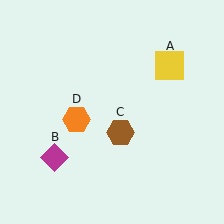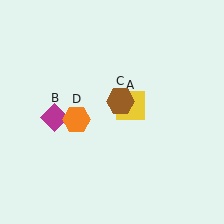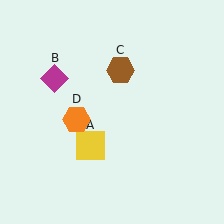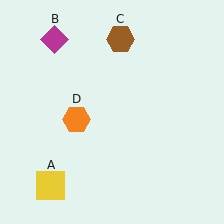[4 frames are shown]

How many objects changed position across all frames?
3 objects changed position: yellow square (object A), magenta diamond (object B), brown hexagon (object C).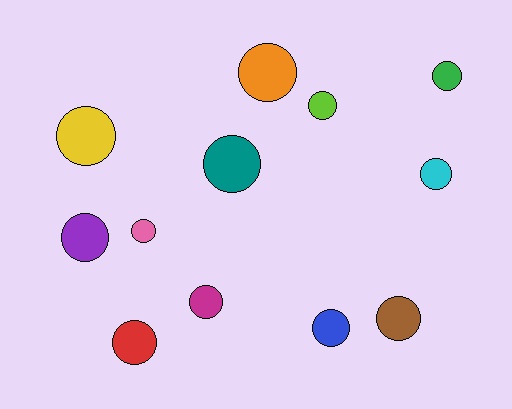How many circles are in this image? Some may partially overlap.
There are 12 circles.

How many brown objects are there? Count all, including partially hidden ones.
There is 1 brown object.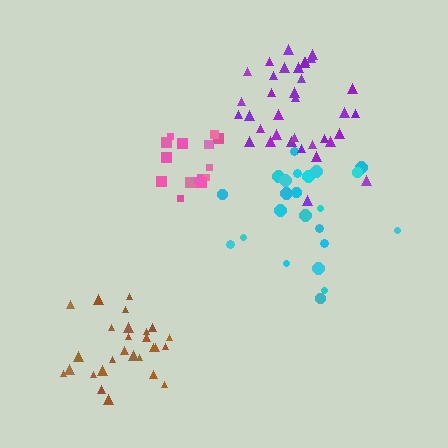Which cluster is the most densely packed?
Brown.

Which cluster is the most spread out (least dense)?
Cyan.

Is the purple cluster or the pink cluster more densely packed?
Pink.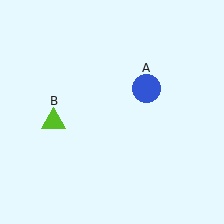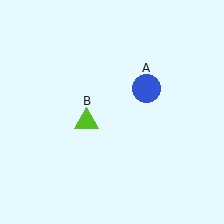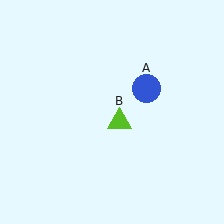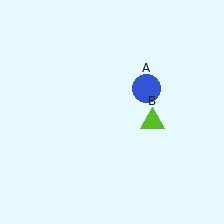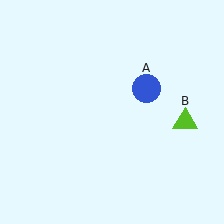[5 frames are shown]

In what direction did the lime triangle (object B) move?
The lime triangle (object B) moved right.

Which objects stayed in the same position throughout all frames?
Blue circle (object A) remained stationary.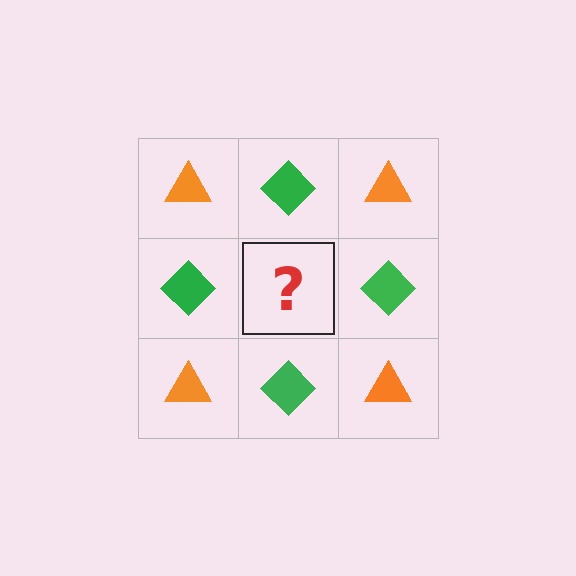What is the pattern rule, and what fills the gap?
The rule is that it alternates orange triangle and green diamond in a checkerboard pattern. The gap should be filled with an orange triangle.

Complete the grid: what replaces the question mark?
The question mark should be replaced with an orange triangle.